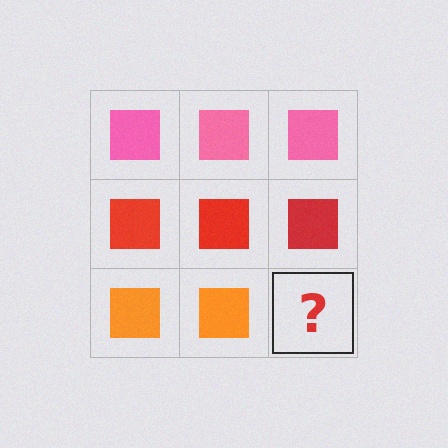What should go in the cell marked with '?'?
The missing cell should contain an orange square.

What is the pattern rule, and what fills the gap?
The rule is that each row has a consistent color. The gap should be filled with an orange square.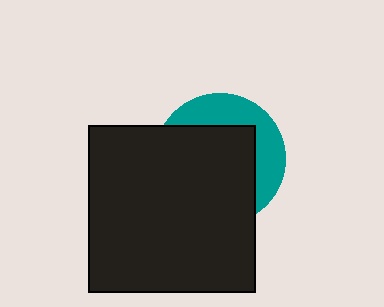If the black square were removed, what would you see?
You would see the complete teal circle.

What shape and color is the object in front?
The object in front is a black square.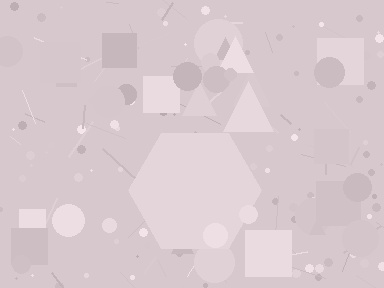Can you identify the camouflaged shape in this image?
The camouflaged shape is a hexagon.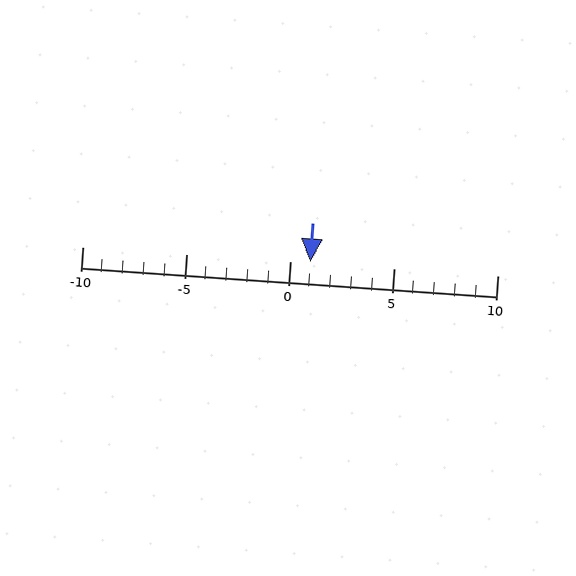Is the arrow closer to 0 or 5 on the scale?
The arrow is closer to 0.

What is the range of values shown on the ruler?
The ruler shows values from -10 to 10.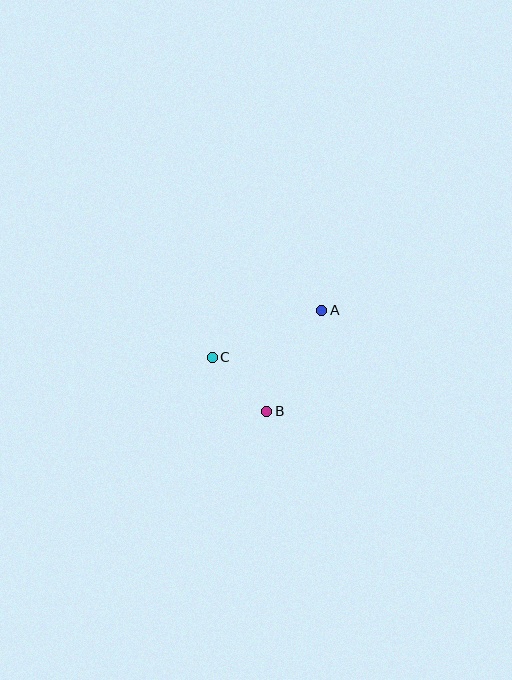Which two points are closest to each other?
Points B and C are closest to each other.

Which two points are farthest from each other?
Points A and C are farthest from each other.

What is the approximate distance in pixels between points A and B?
The distance between A and B is approximately 115 pixels.